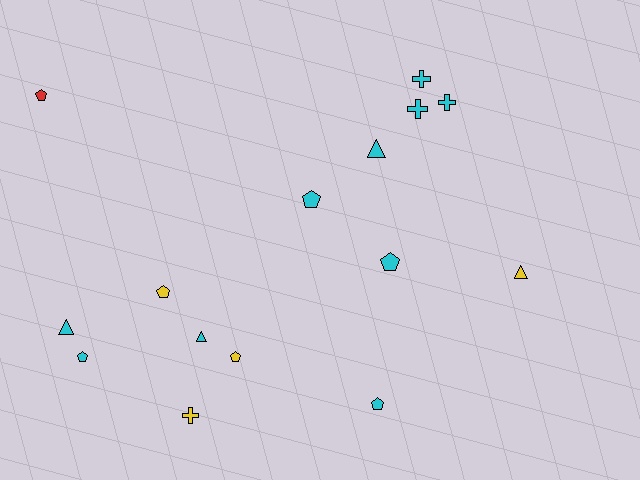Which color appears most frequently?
Cyan, with 10 objects.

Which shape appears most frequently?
Pentagon, with 7 objects.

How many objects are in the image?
There are 15 objects.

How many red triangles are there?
There are no red triangles.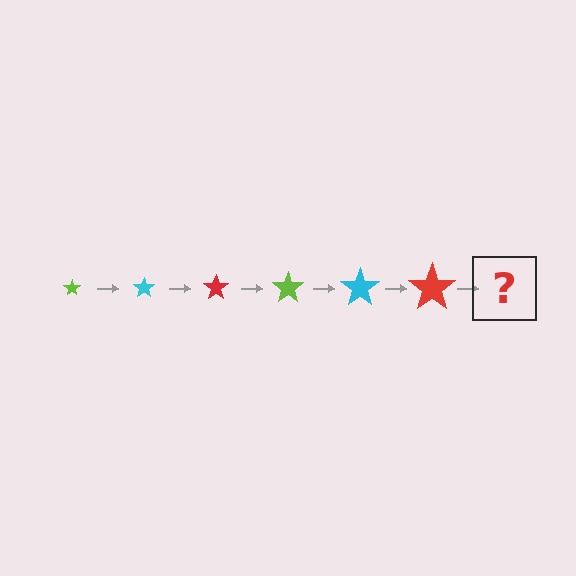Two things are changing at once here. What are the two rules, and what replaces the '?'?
The two rules are that the star grows larger each step and the color cycles through lime, cyan, and red. The '?' should be a lime star, larger than the previous one.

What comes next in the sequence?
The next element should be a lime star, larger than the previous one.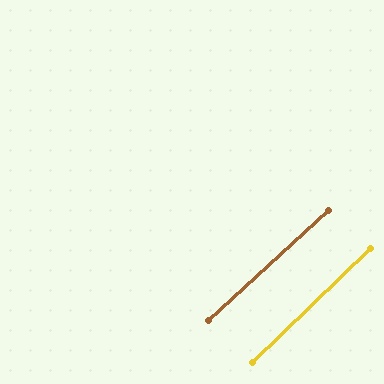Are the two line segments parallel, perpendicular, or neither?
Parallel — their directions differ by only 1.5°.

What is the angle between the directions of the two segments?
Approximately 1 degree.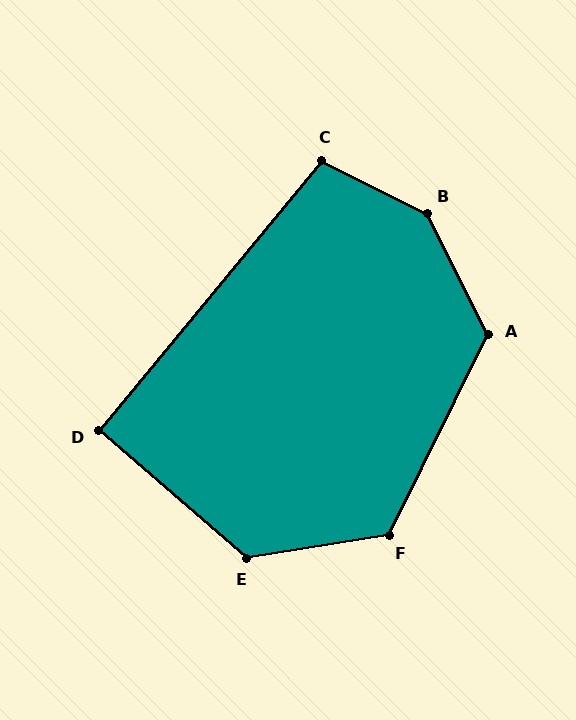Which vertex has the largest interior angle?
B, at approximately 143 degrees.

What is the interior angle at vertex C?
Approximately 103 degrees (obtuse).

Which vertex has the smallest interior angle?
D, at approximately 91 degrees.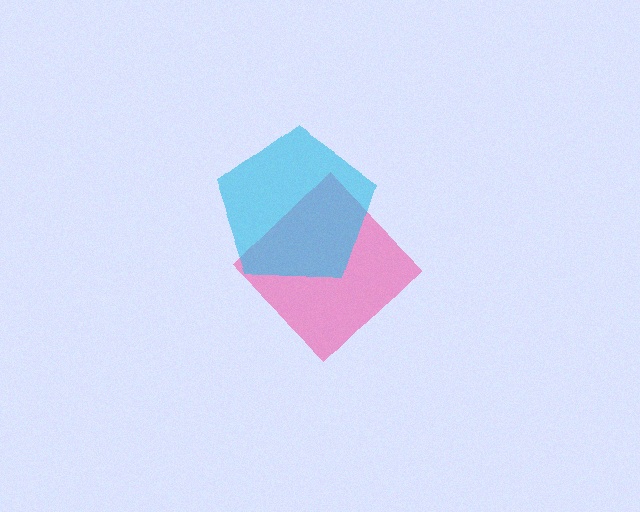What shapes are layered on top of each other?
The layered shapes are: a pink diamond, a cyan pentagon.